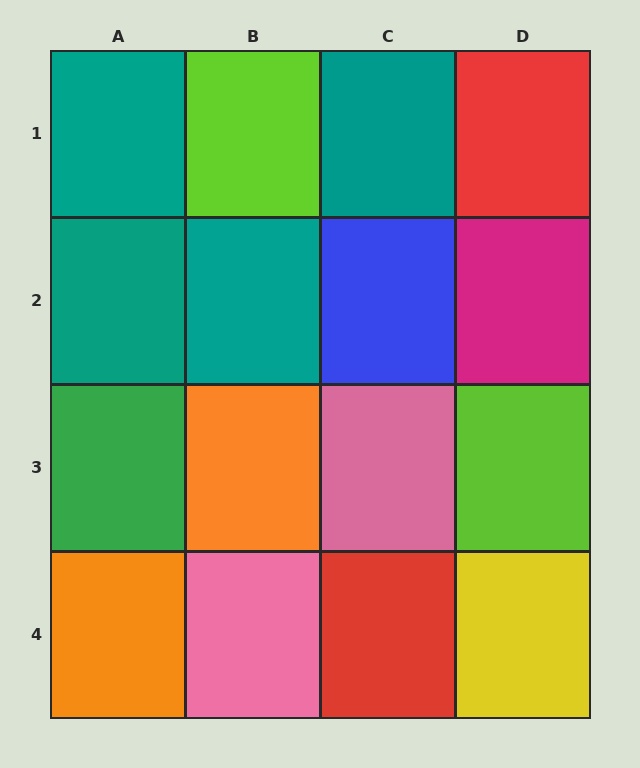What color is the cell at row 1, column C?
Teal.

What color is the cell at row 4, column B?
Pink.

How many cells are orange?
2 cells are orange.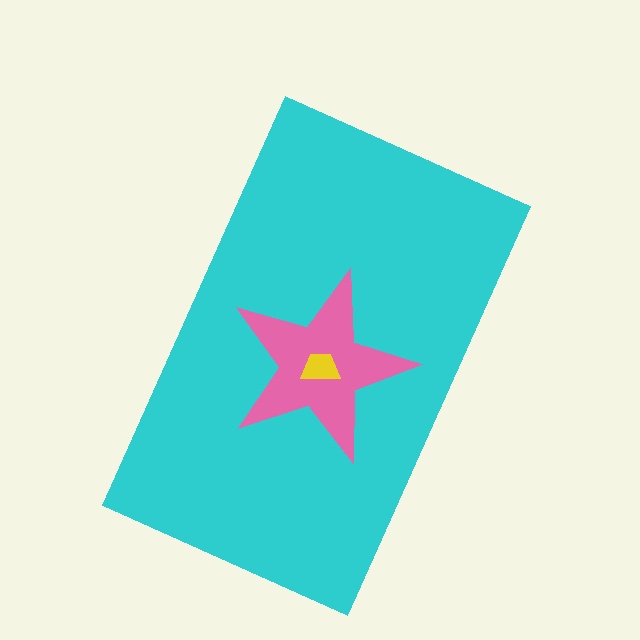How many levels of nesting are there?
3.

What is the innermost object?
The yellow trapezoid.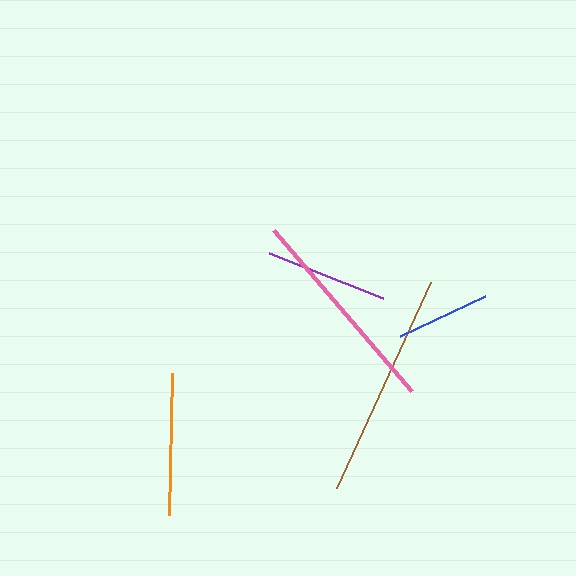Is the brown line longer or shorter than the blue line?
The brown line is longer than the blue line.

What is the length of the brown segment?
The brown segment is approximately 227 pixels long.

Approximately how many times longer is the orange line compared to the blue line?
The orange line is approximately 1.5 times the length of the blue line.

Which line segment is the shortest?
The blue line is the shortest at approximately 94 pixels.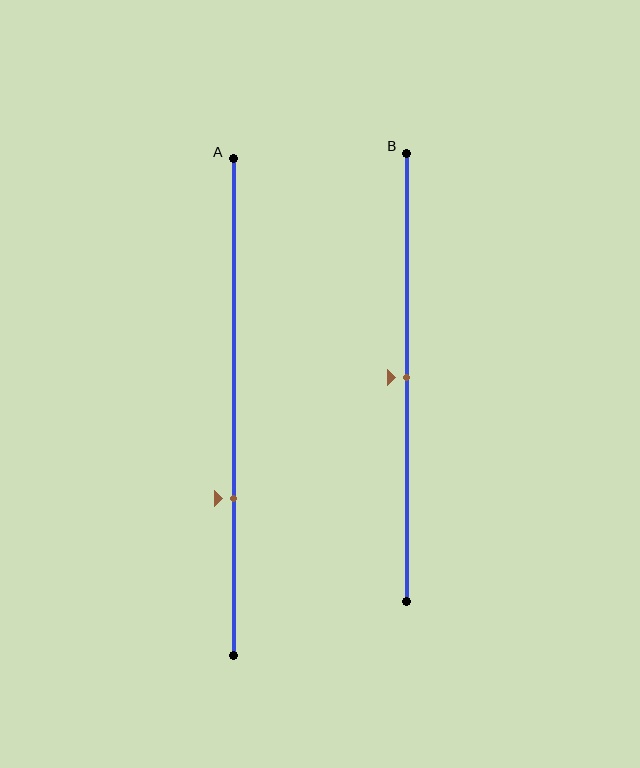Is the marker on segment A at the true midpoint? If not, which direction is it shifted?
No, the marker on segment A is shifted downward by about 18% of the segment length.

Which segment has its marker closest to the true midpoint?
Segment B has its marker closest to the true midpoint.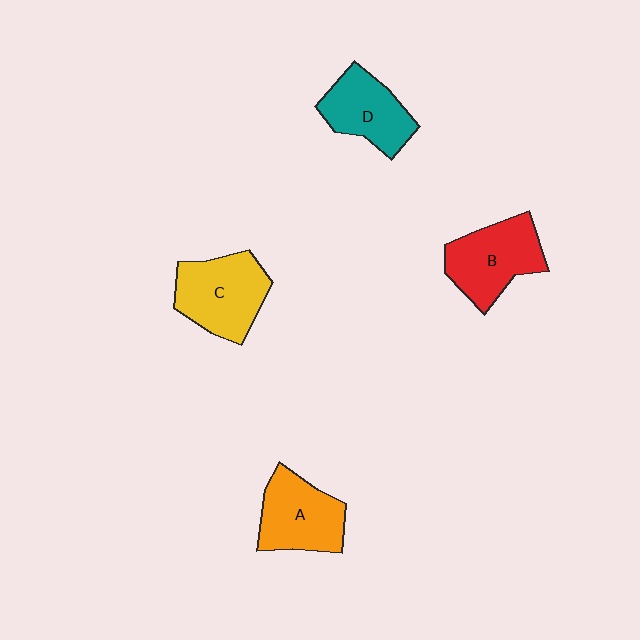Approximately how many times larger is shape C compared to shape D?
Approximately 1.2 times.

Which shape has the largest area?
Shape C (yellow).